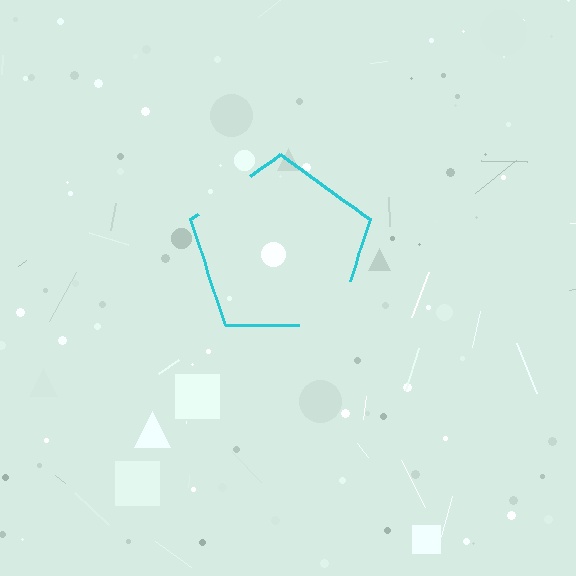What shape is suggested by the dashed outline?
The dashed outline suggests a pentagon.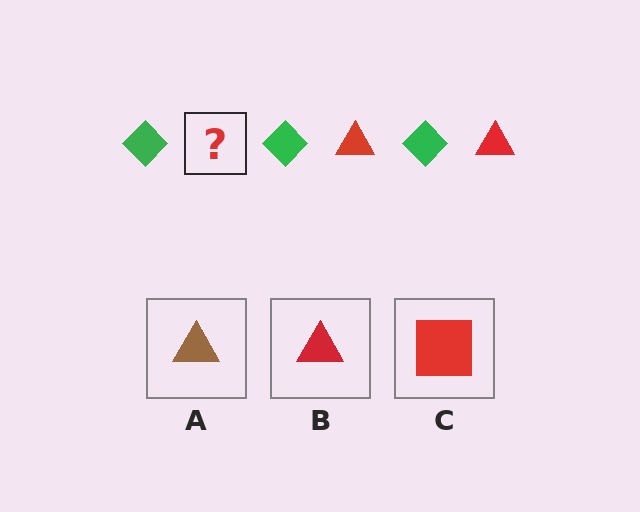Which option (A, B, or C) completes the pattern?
B.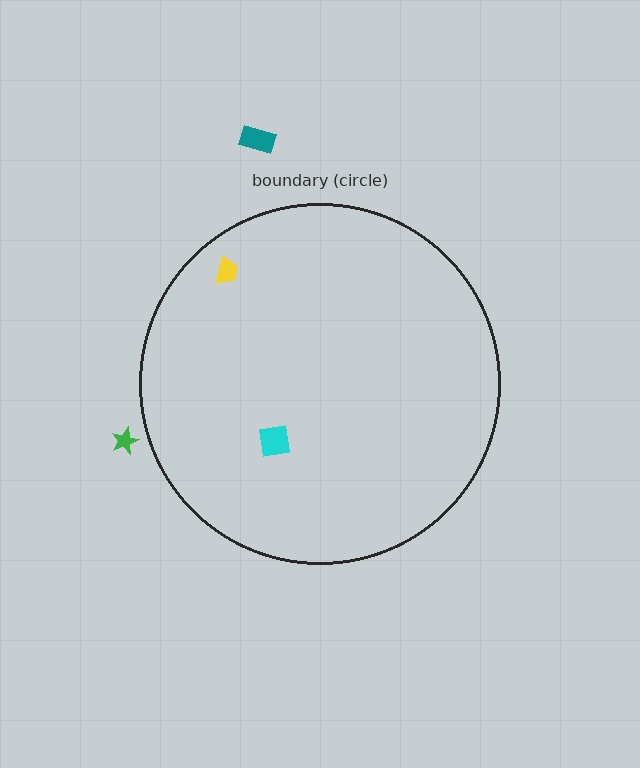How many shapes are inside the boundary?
2 inside, 2 outside.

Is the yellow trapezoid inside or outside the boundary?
Inside.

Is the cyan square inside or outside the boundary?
Inside.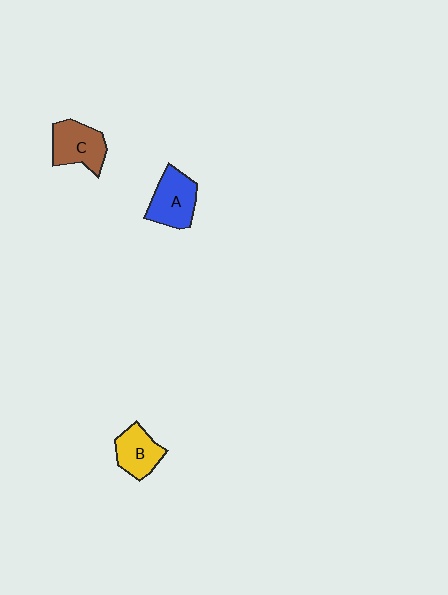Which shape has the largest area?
Shape A (blue).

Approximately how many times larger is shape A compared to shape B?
Approximately 1.2 times.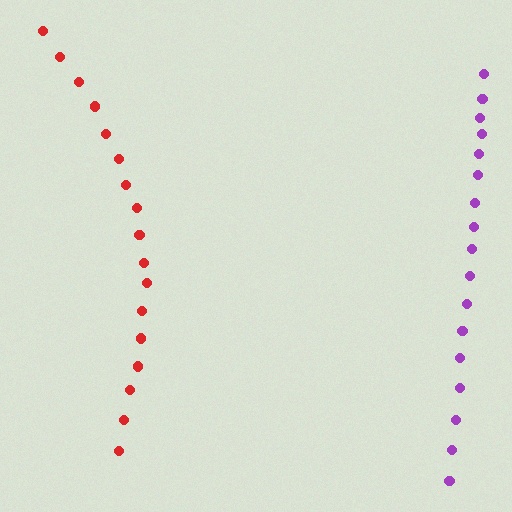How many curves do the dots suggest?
There are 2 distinct paths.